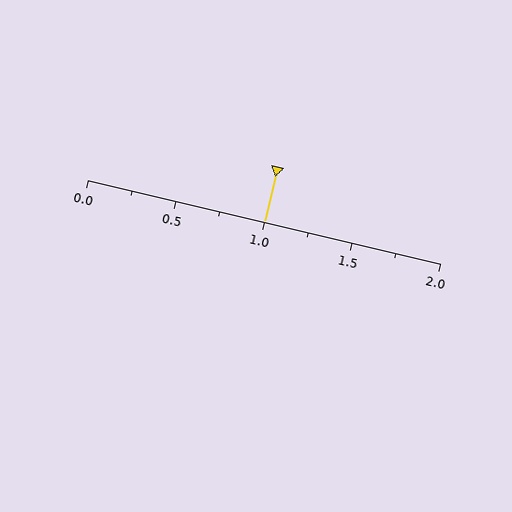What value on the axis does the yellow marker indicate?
The marker indicates approximately 1.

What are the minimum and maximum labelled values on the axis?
The axis runs from 0.0 to 2.0.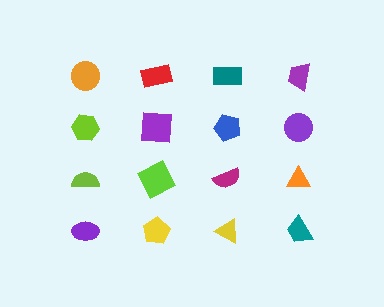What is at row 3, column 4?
An orange triangle.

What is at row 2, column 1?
A lime hexagon.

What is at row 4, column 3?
A yellow triangle.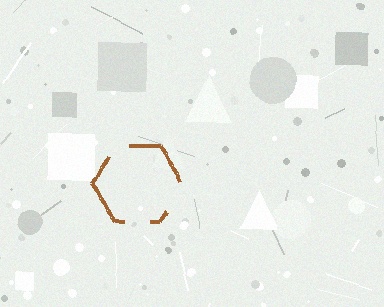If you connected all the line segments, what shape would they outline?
They would outline a hexagon.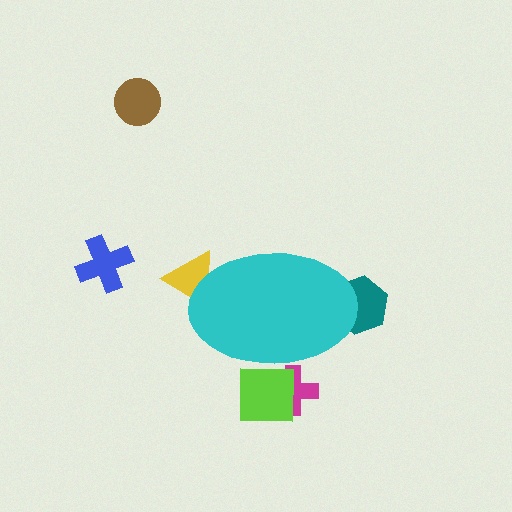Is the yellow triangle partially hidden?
Yes, the yellow triangle is partially hidden behind the cyan ellipse.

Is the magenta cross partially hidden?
Yes, the magenta cross is partially hidden behind the cyan ellipse.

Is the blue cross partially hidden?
No, the blue cross is fully visible.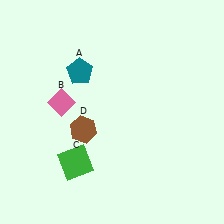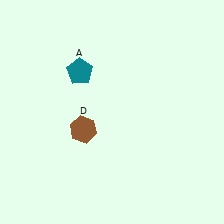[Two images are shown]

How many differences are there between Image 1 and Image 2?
There are 2 differences between the two images.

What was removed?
The green square (C), the pink diamond (B) were removed in Image 2.